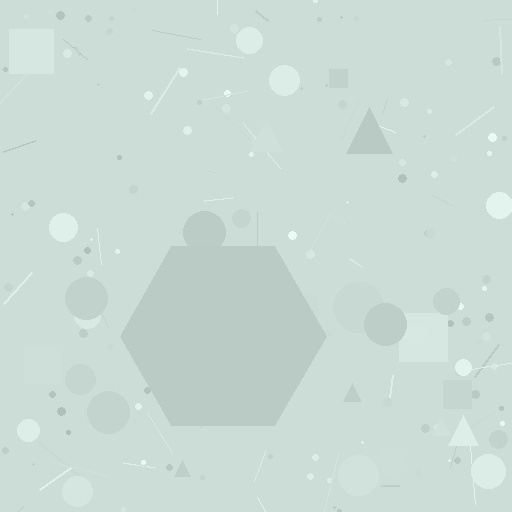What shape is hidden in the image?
A hexagon is hidden in the image.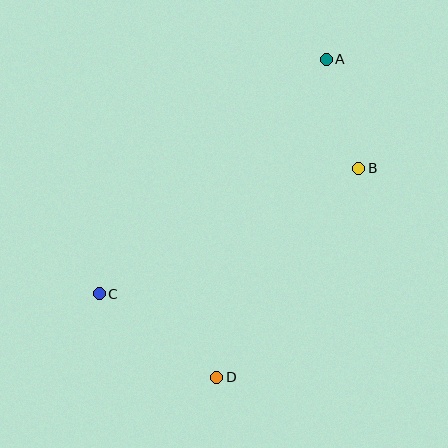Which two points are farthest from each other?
Points A and D are farthest from each other.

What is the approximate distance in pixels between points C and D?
The distance between C and D is approximately 144 pixels.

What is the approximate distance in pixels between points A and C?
The distance between A and C is approximately 326 pixels.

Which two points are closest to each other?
Points A and B are closest to each other.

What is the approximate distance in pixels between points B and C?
The distance between B and C is approximately 289 pixels.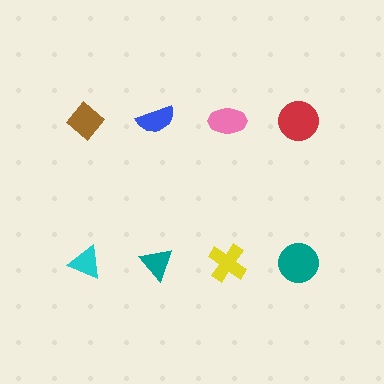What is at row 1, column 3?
A pink ellipse.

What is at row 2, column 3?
A yellow cross.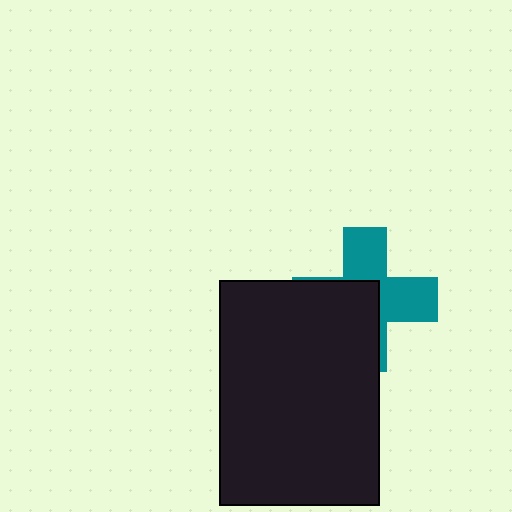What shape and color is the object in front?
The object in front is a black rectangle.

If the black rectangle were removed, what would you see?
You would see the complete teal cross.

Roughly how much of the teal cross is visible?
About half of it is visible (roughly 49%).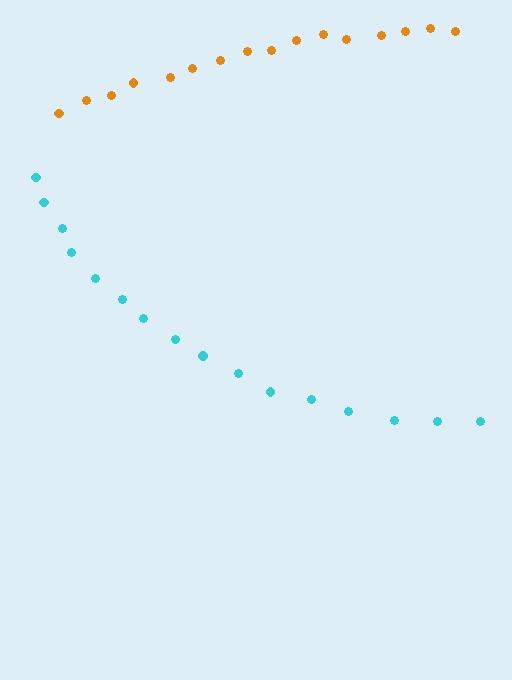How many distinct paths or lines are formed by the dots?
There are 2 distinct paths.